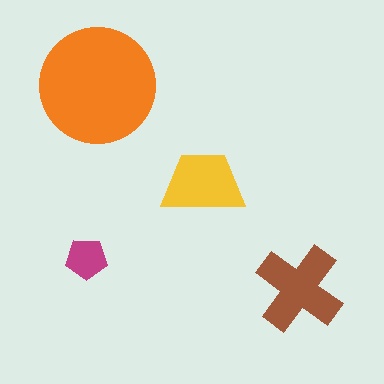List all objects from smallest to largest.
The magenta pentagon, the yellow trapezoid, the brown cross, the orange circle.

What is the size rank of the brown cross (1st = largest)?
2nd.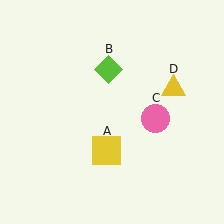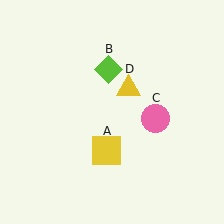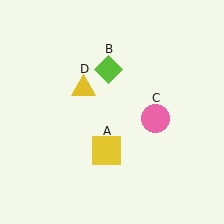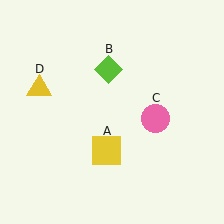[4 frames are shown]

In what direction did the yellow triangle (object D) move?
The yellow triangle (object D) moved left.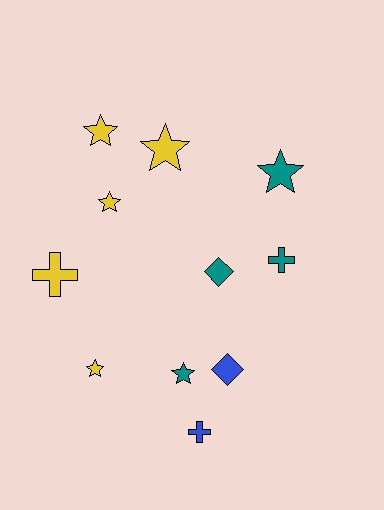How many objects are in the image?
There are 11 objects.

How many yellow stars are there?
There are 4 yellow stars.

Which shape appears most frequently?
Star, with 6 objects.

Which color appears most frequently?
Yellow, with 5 objects.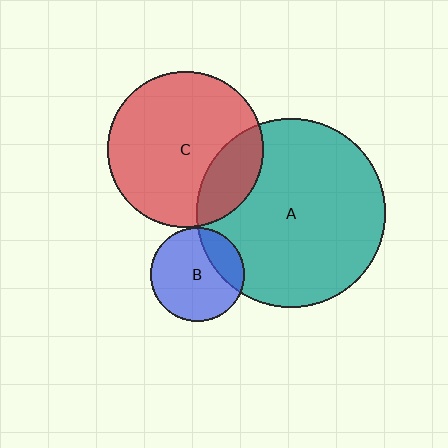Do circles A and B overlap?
Yes.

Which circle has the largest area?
Circle A (teal).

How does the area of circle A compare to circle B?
Approximately 4.0 times.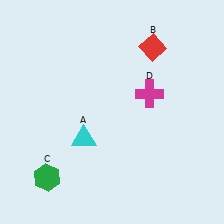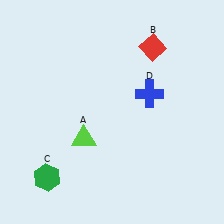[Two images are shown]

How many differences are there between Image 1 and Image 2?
There are 2 differences between the two images.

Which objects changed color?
A changed from cyan to lime. D changed from magenta to blue.